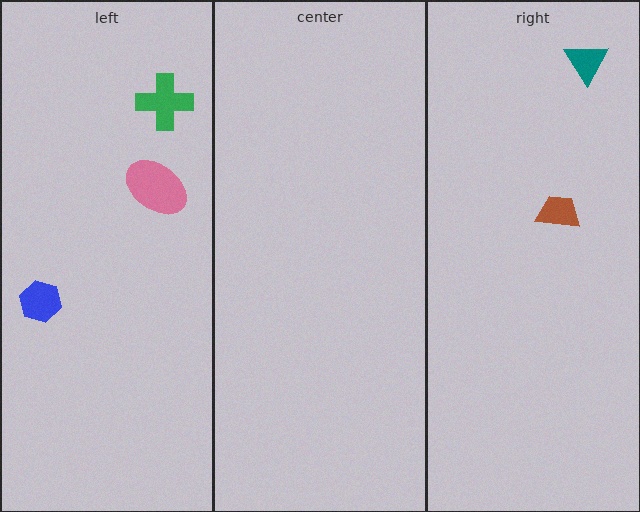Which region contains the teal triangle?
The right region.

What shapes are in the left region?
The blue hexagon, the pink ellipse, the green cross.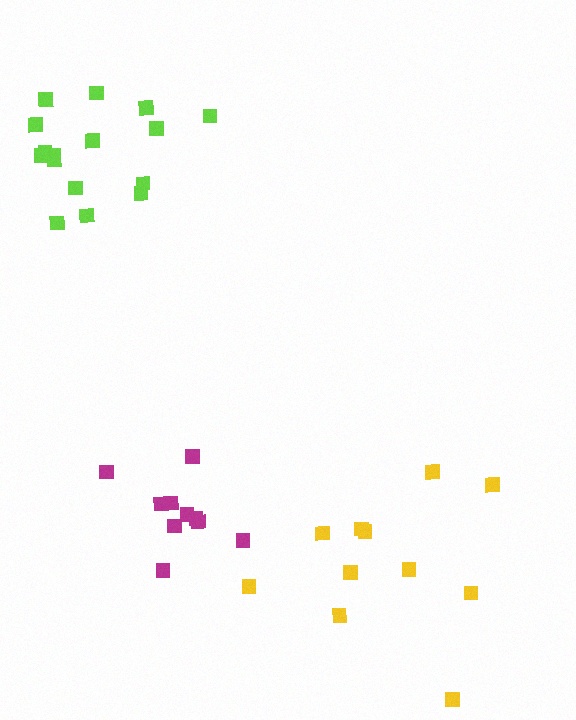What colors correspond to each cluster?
The clusters are colored: magenta, yellow, lime.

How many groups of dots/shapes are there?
There are 3 groups.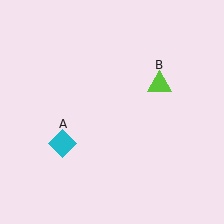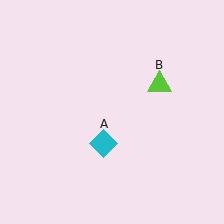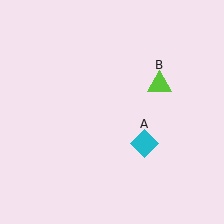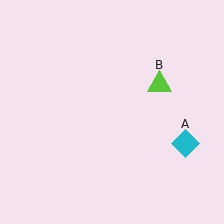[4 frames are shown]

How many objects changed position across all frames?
1 object changed position: cyan diamond (object A).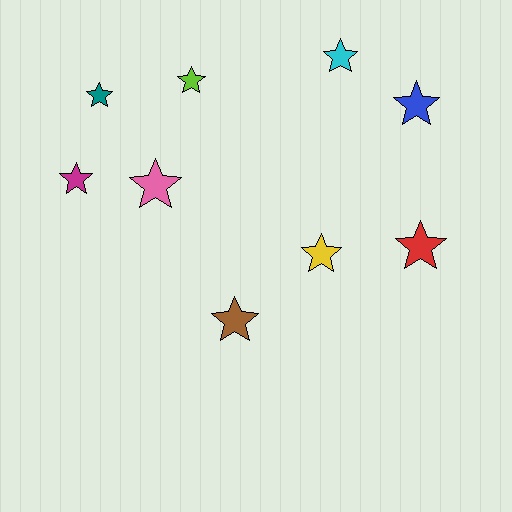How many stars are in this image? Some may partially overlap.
There are 9 stars.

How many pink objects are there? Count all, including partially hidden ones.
There is 1 pink object.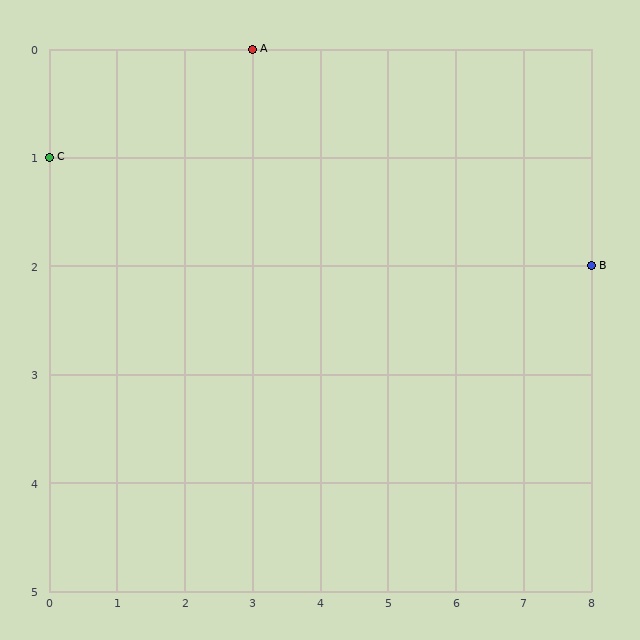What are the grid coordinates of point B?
Point B is at grid coordinates (8, 2).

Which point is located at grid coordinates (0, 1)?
Point C is at (0, 1).